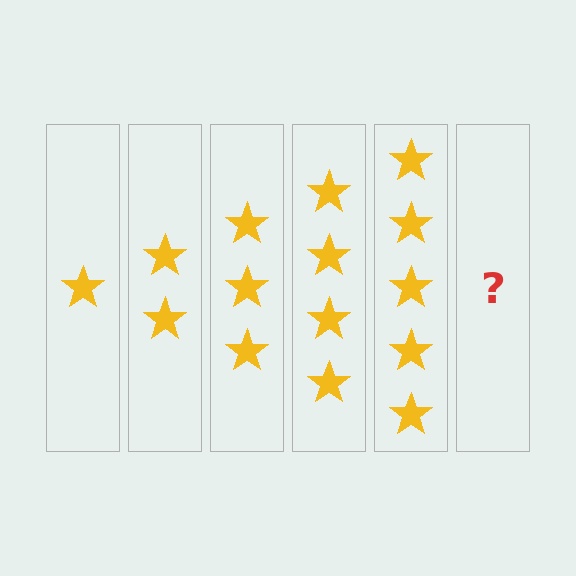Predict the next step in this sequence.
The next step is 6 stars.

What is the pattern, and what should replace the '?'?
The pattern is that each step adds one more star. The '?' should be 6 stars.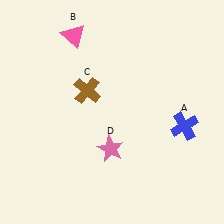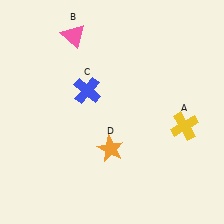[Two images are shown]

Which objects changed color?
A changed from blue to yellow. C changed from brown to blue. D changed from pink to orange.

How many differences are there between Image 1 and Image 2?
There are 3 differences between the two images.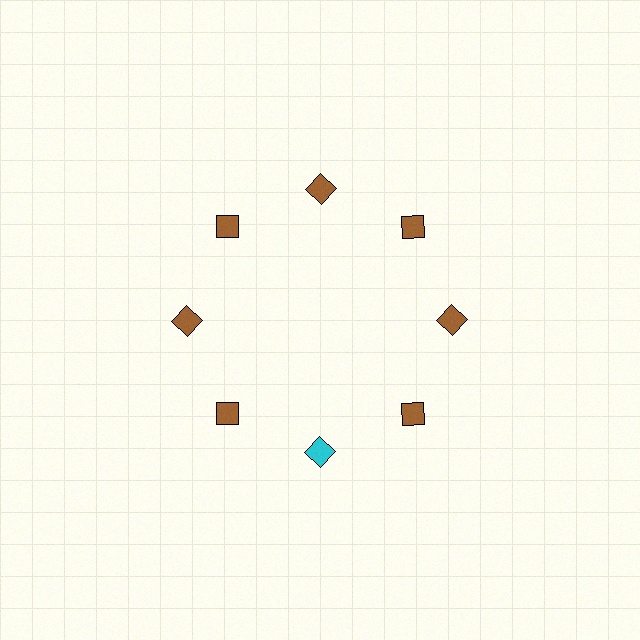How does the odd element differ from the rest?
It has a different color: cyan instead of brown.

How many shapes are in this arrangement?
There are 8 shapes arranged in a ring pattern.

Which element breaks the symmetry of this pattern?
The cyan diamond at roughly the 6 o'clock position breaks the symmetry. All other shapes are brown diamonds.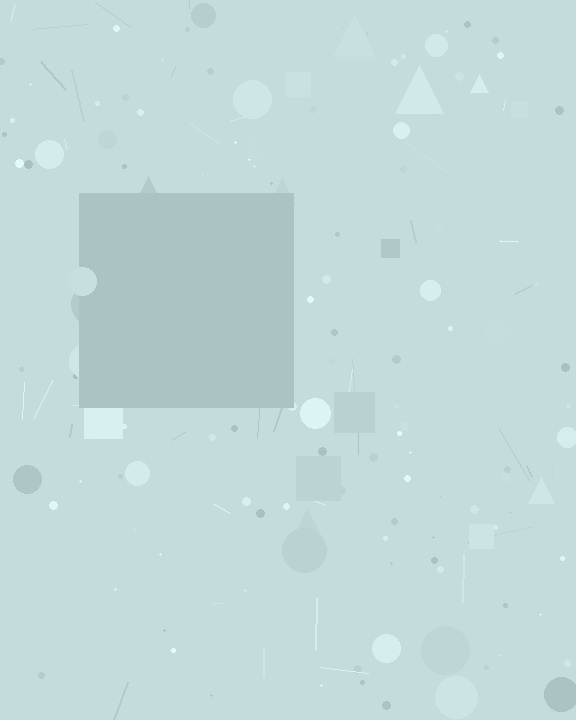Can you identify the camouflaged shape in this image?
The camouflaged shape is a square.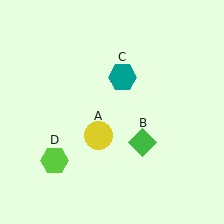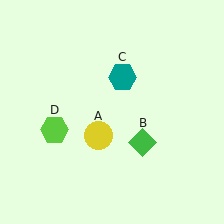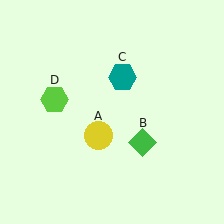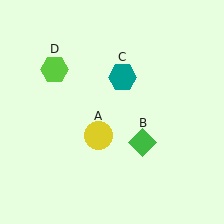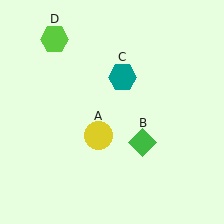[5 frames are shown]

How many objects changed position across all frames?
1 object changed position: lime hexagon (object D).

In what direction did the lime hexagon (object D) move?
The lime hexagon (object D) moved up.